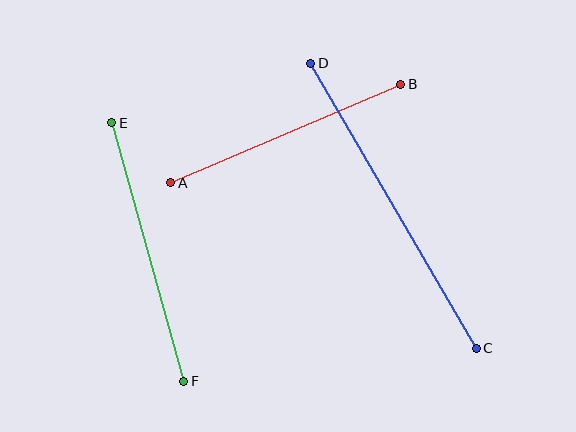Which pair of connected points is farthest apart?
Points C and D are farthest apart.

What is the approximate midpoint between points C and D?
The midpoint is at approximately (393, 206) pixels.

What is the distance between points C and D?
The distance is approximately 329 pixels.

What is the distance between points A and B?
The distance is approximately 250 pixels.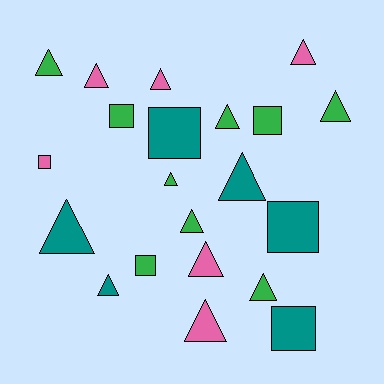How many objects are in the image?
There are 21 objects.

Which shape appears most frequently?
Triangle, with 14 objects.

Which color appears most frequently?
Green, with 9 objects.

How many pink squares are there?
There is 1 pink square.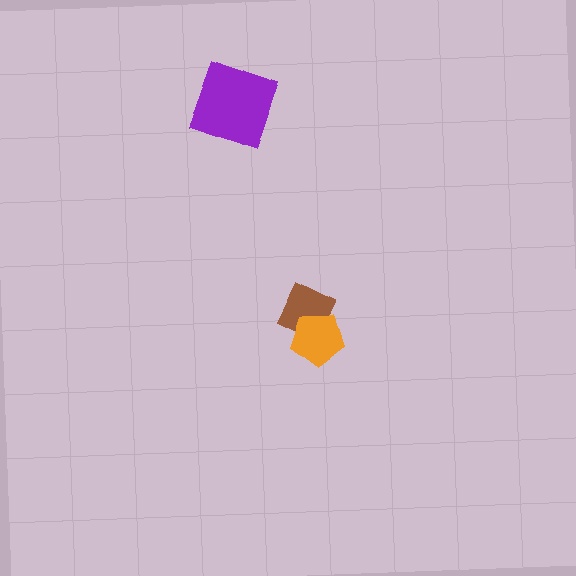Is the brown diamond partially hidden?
Yes, it is partially covered by another shape.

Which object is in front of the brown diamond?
The orange pentagon is in front of the brown diamond.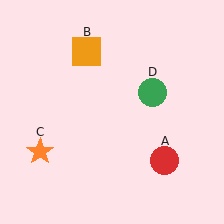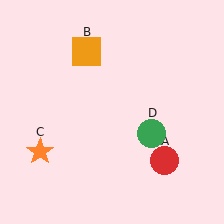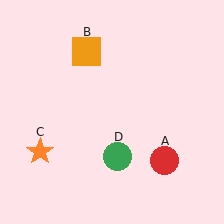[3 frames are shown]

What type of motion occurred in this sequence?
The green circle (object D) rotated clockwise around the center of the scene.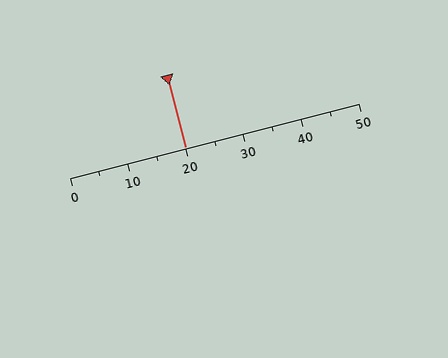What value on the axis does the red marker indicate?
The marker indicates approximately 20.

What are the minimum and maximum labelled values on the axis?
The axis runs from 0 to 50.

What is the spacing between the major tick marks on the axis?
The major ticks are spaced 10 apart.